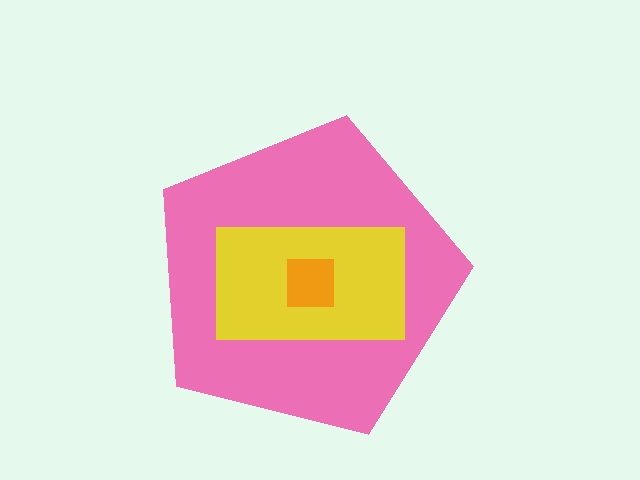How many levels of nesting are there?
3.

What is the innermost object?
The orange square.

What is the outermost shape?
The pink pentagon.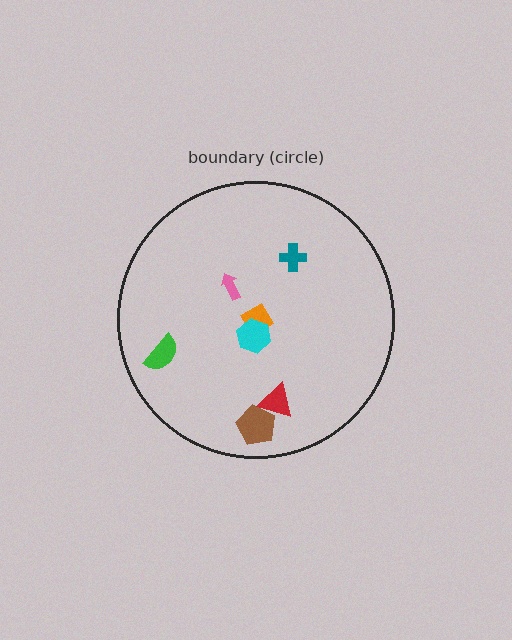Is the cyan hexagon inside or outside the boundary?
Inside.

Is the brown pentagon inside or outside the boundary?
Inside.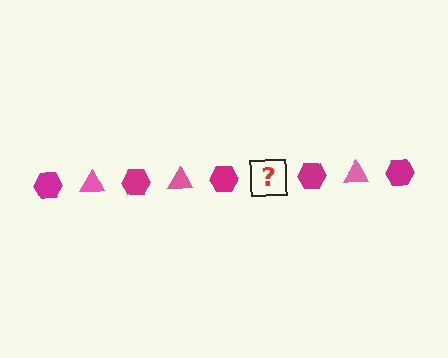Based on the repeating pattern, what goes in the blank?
The blank should be a pink triangle.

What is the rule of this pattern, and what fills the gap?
The rule is that the pattern alternates between magenta hexagon and pink triangle. The gap should be filled with a pink triangle.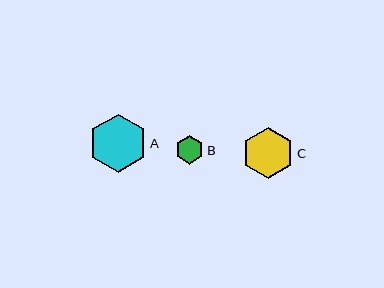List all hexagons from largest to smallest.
From largest to smallest: A, C, B.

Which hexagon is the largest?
Hexagon A is the largest with a size of approximately 58 pixels.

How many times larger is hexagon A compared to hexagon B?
Hexagon A is approximately 2.0 times the size of hexagon B.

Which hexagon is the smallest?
Hexagon B is the smallest with a size of approximately 29 pixels.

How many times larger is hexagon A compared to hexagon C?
Hexagon A is approximately 1.1 times the size of hexagon C.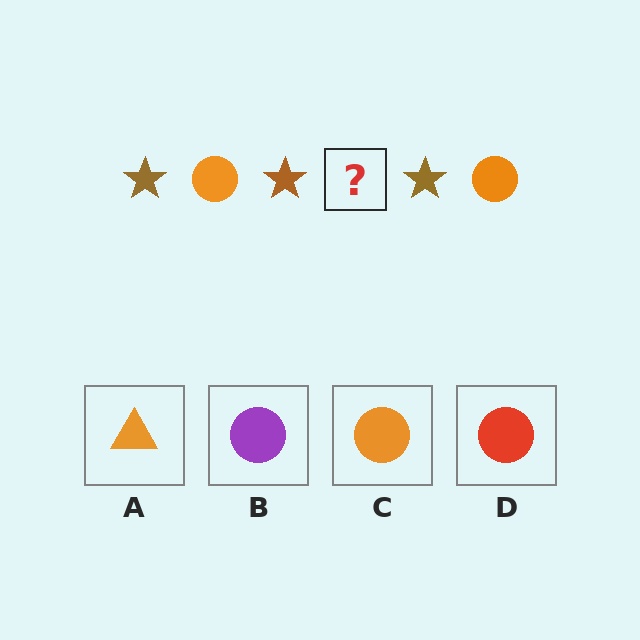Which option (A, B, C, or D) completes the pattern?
C.